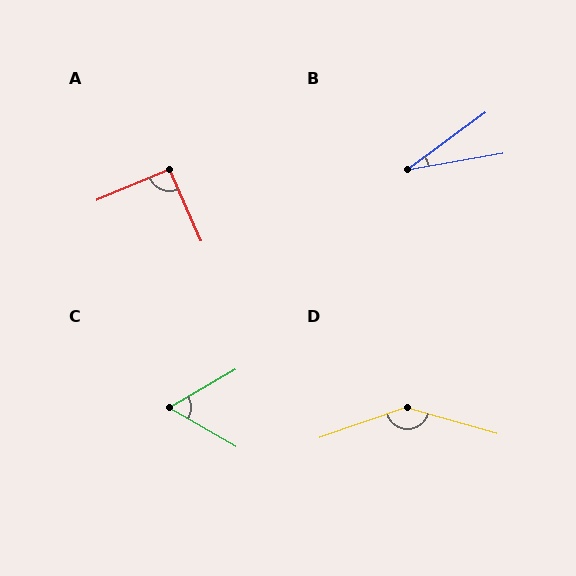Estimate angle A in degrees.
Approximately 91 degrees.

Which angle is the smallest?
B, at approximately 26 degrees.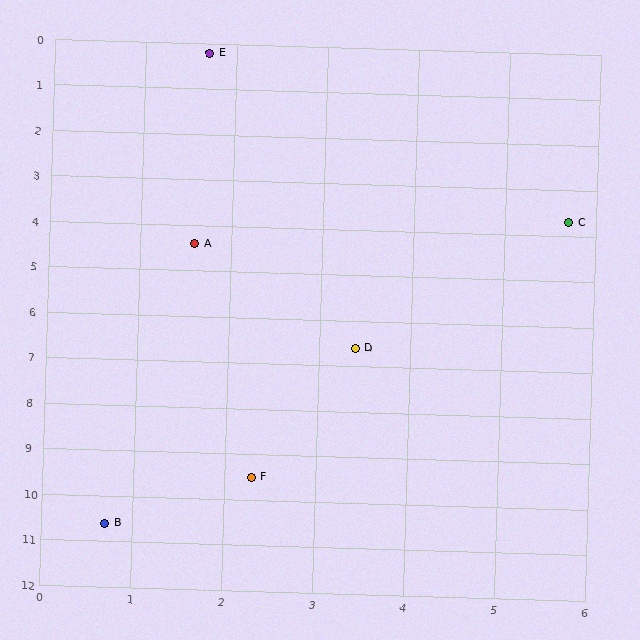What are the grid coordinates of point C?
Point C is at approximately (5.7, 3.7).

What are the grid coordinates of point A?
Point A is at approximately (1.6, 4.4).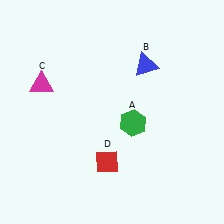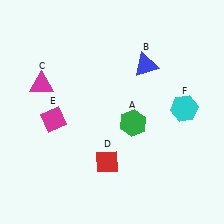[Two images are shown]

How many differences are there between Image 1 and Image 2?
There are 2 differences between the two images.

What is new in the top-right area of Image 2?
A cyan hexagon (F) was added in the top-right area of Image 2.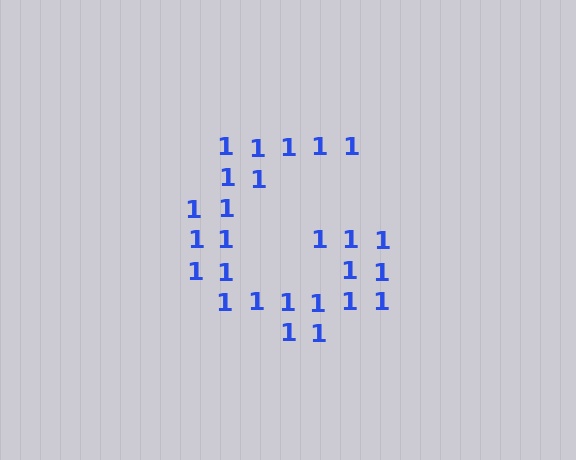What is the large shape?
The large shape is the letter G.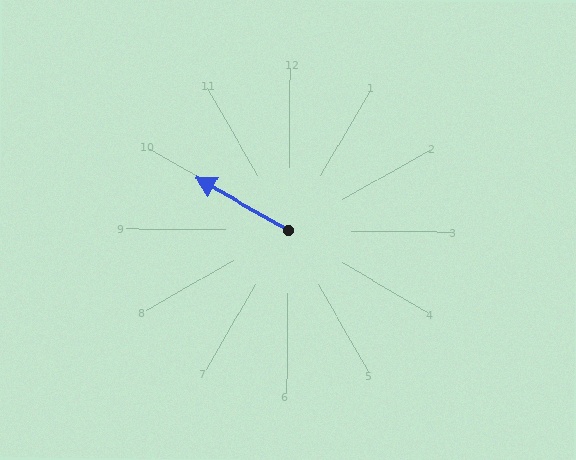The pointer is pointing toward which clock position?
Roughly 10 o'clock.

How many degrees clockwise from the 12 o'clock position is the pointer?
Approximately 299 degrees.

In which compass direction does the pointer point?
Northwest.